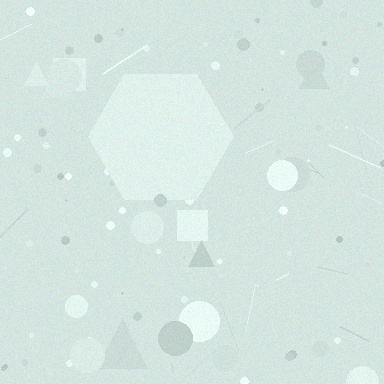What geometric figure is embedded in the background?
A hexagon is embedded in the background.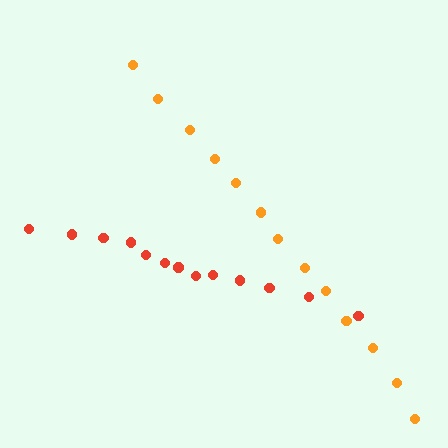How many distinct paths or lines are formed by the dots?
There are 2 distinct paths.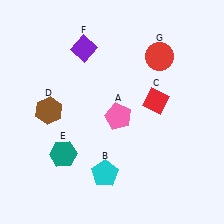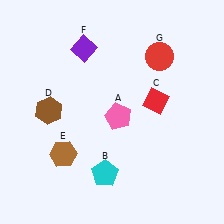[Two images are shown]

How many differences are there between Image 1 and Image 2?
There is 1 difference between the two images.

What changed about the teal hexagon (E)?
In Image 1, E is teal. In Image 2, it changed to brown.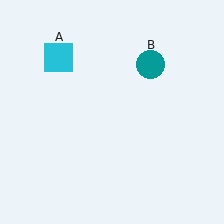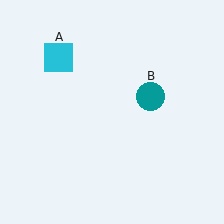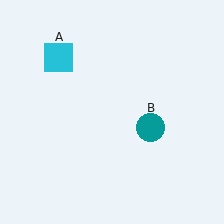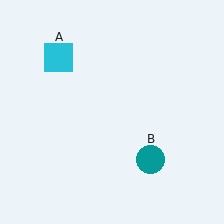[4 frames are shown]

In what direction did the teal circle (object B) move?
The teal circle (object B) moved down.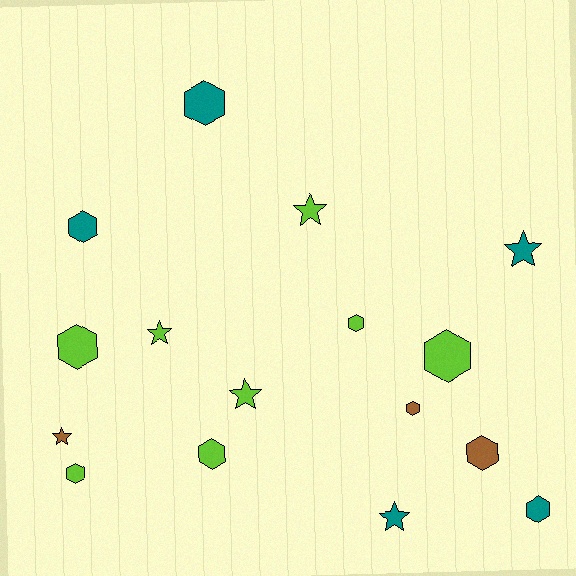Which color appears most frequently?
Lime, with 8 objects.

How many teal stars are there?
There are 2 teal stars.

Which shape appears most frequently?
Hexagon, with 10 objects.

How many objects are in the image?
There are 16 objects.